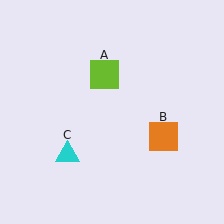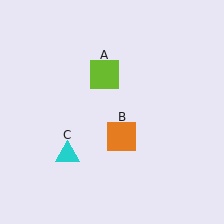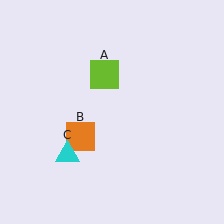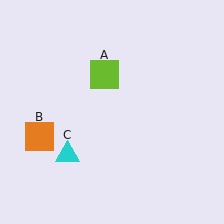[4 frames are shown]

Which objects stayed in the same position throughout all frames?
Lime square (object A) and cyan triangle (object C) remained stationary.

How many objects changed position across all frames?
1 object changed position: orange square (object B).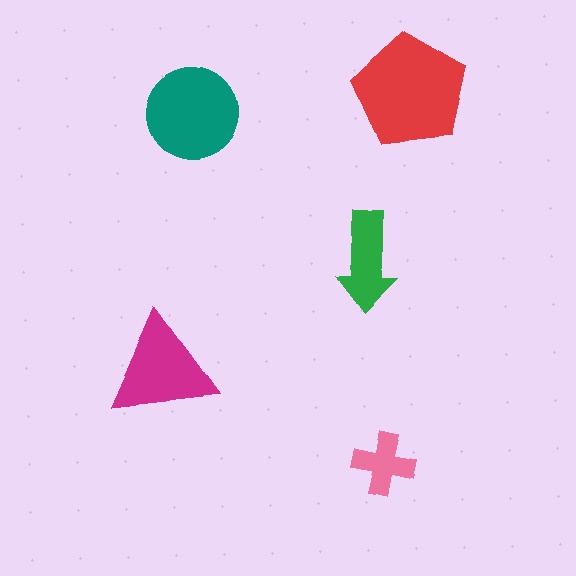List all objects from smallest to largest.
The pink cross, the green arrow, the magenta triangle, the teal circle, the red pentagon.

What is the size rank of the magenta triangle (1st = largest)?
3rd.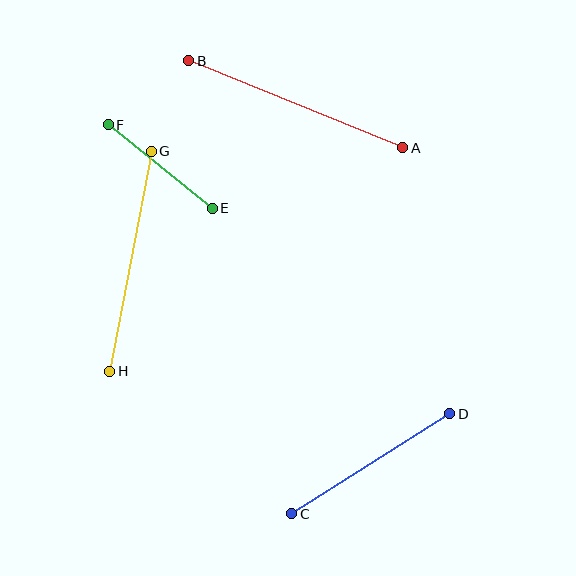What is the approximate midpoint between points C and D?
The midpoint is at approximately (371, 464) pixels.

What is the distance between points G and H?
The distance is approximately 224 pixels.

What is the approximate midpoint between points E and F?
The midpoint is at approximately (160, 166) pixels.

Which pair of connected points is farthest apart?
Points A and B are farthest apart.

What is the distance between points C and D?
The distance is approximately 187 pixels.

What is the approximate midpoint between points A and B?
The midpoint is at approximately (296, 104) pixels.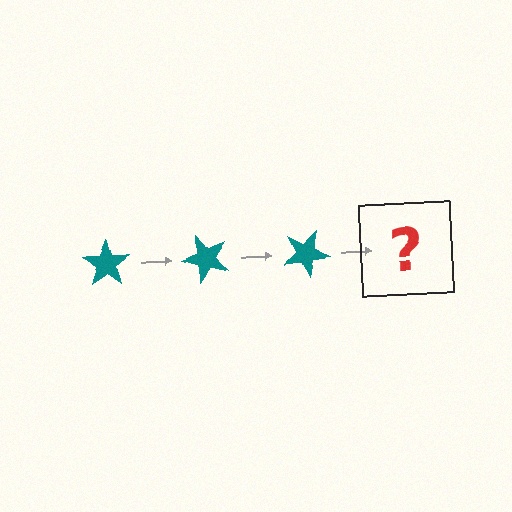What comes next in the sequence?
The next element should be a teal star rotated 150 degrees.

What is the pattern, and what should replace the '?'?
The pattern is that the star rotates 50 degrees each step. The '?' should be a teal star rotated 150 degrees.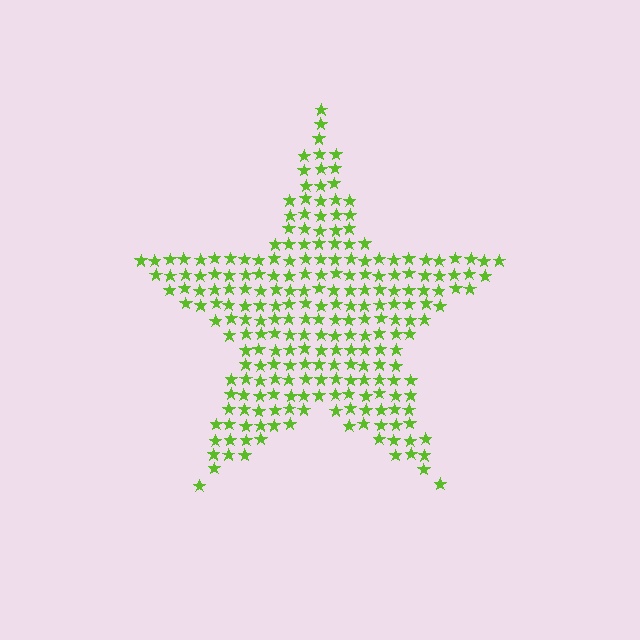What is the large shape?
The large shape is a star.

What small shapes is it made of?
It is made of small stars.